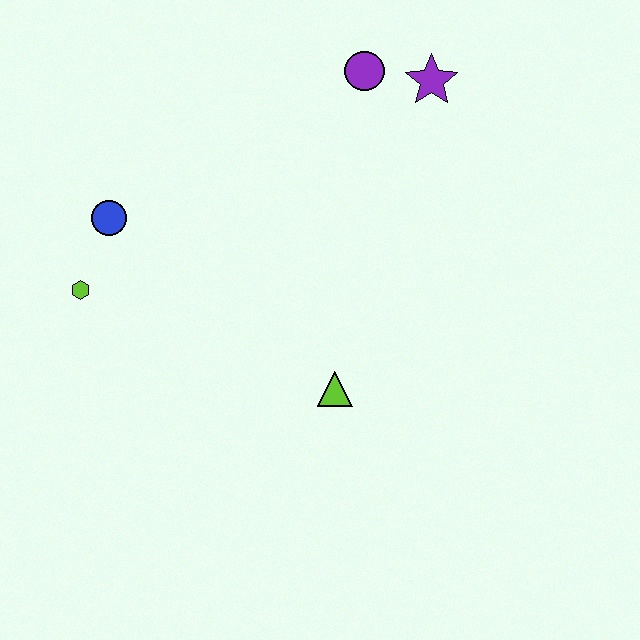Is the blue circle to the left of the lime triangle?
Yes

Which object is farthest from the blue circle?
The purple star is farthest from the blue circle.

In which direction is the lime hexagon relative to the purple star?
The lime hexagon is to the left of the purple star.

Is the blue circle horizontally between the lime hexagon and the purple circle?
Yes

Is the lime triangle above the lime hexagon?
No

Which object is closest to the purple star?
The purple circle is closest to the purple star.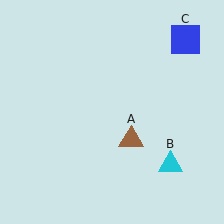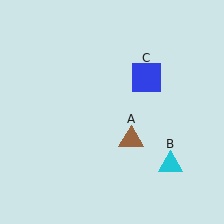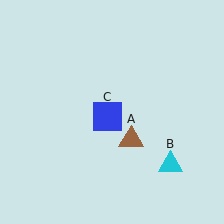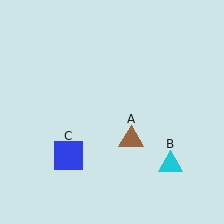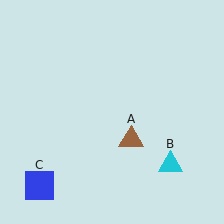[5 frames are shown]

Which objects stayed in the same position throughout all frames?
Brown triangle (object A) and cyan triangle (object B) remained stationary.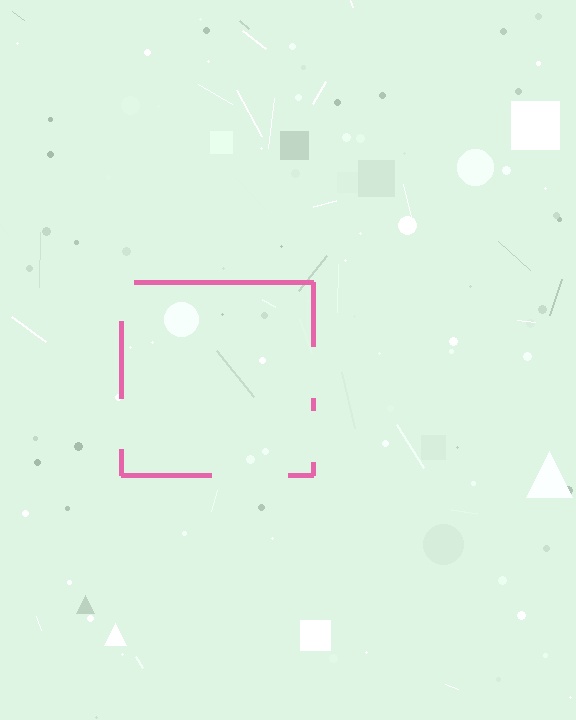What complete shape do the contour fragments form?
The contour fragments form a square.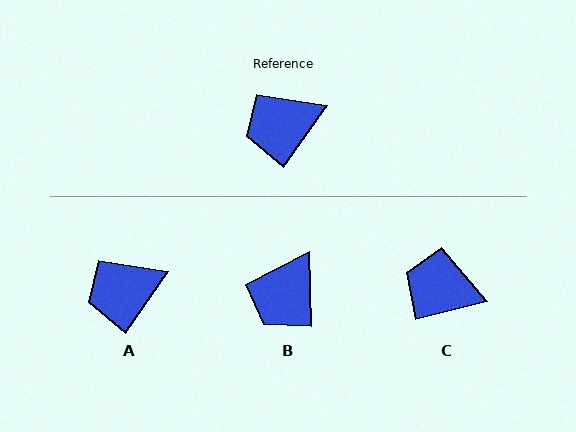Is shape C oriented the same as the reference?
No, it is off by about 40 degrees.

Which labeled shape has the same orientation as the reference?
A.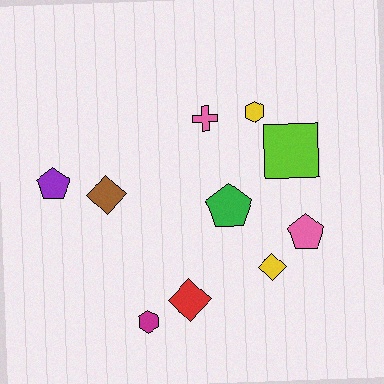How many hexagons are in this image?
There are 2 hexagons.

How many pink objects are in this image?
There are 2 pink objects.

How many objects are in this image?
There are 10 objects.